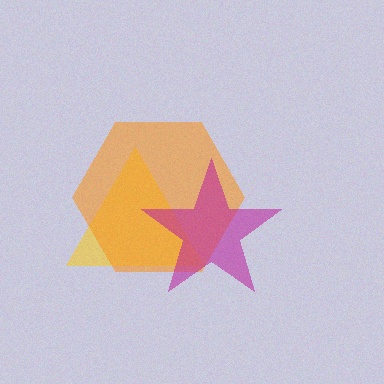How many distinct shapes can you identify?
There are 3 distinct shapes: a yellow triangle, an orange hexagon, a magenta star.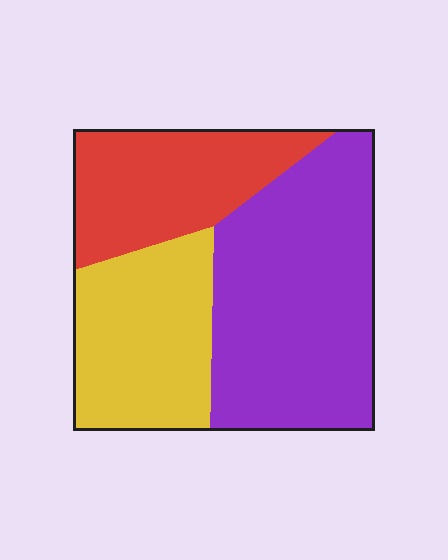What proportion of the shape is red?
Red takes up about one quarter (1/4) of the shape.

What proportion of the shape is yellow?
Yellow covers roughly 30% of the shape.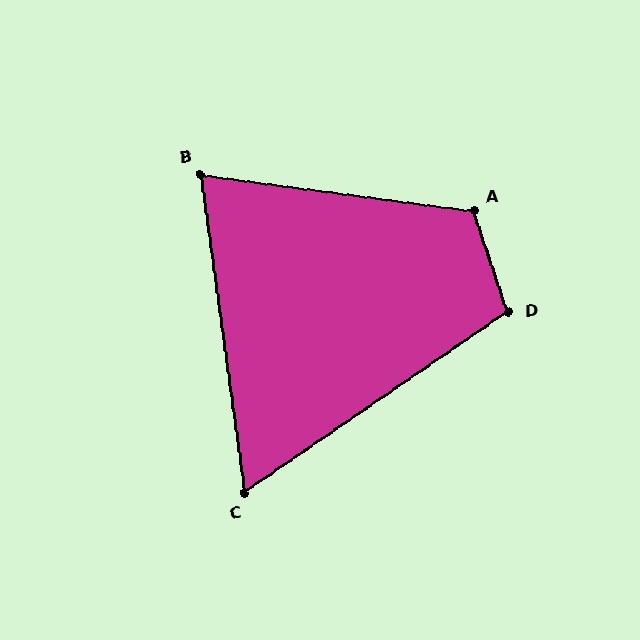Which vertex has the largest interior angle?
A, at approximately 116 degrees.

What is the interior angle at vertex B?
Approximately 75 degrees (acute).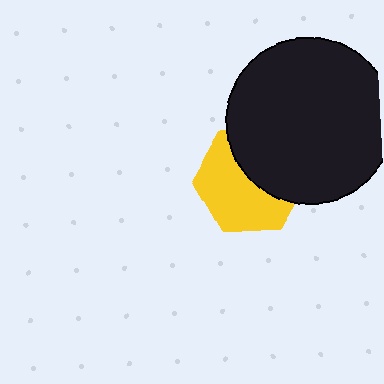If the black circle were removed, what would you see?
You would see the complete yellow hexagon.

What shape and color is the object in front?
The object in front is a black circle.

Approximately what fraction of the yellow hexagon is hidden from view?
Roughly 43% of the yellow hexagon is hidden behind the black circle.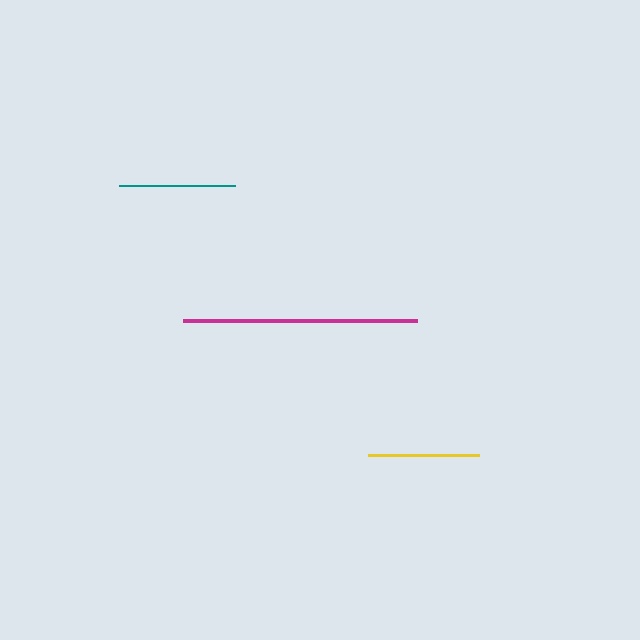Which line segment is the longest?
The magenta line is the longest at approximately 234 pixels.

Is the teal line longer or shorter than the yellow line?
The teal line is longer than the yellow line.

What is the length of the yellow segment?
The yellow segment is approximately 111 pixels long.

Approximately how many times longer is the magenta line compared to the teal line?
The magenta line is approximately 2.0 times the length of the teal line.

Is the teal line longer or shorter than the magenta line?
The magenta line is longer than the teal line.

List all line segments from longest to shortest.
From longest to shortest: magenta, teal, yellow.